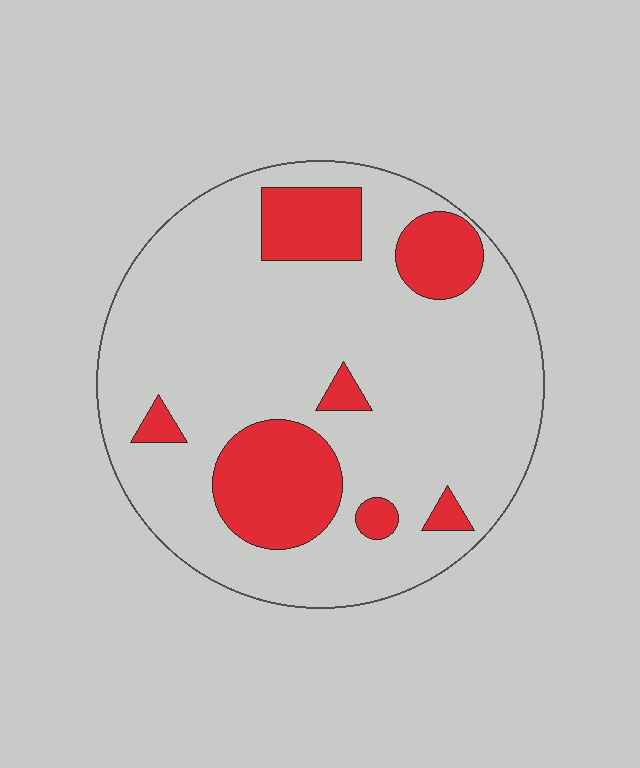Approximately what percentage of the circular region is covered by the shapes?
Approximately 20%.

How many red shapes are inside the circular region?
7.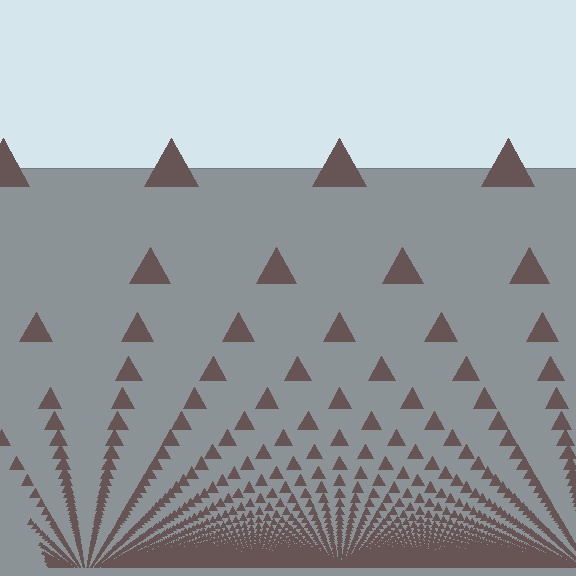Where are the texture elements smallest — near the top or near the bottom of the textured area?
Near the bottom.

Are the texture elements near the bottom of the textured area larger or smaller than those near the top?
Smaller. The gradient is inverted — elements near the bottom are smaller and denser.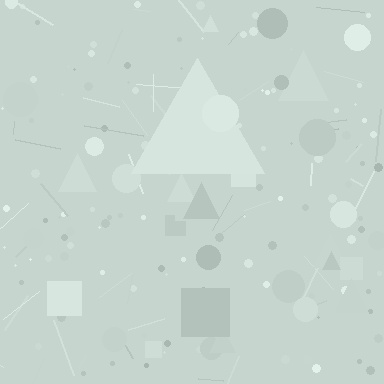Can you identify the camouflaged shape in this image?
The camouflaged shape is a triangle.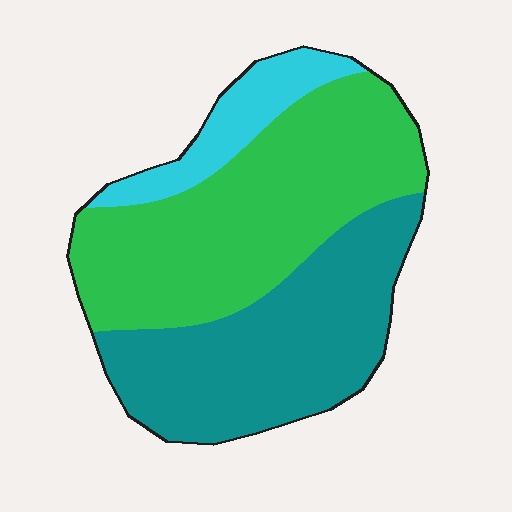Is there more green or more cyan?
Green.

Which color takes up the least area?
Cyan, at roughly 10%.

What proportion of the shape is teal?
Teal takes up about two fifths (2/5) of the shape.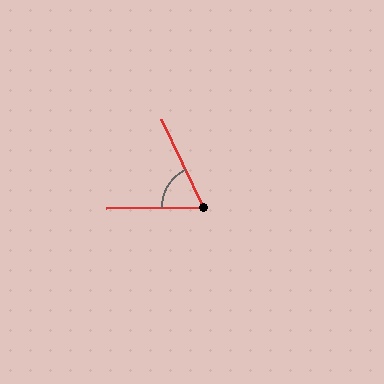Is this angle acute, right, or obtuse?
It is acute.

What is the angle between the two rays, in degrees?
Approximately 66 degrees.